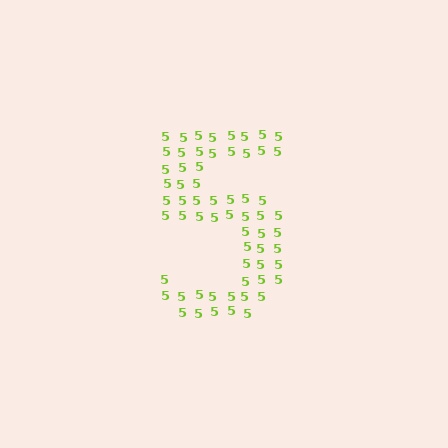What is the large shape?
The large shape is the digit 5.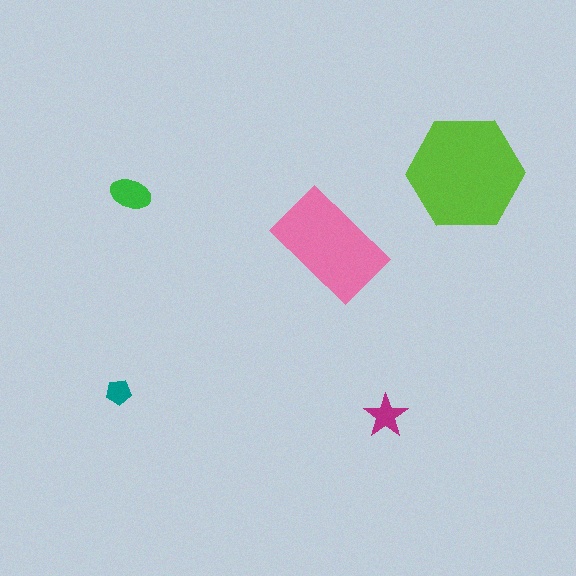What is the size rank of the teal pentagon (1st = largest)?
5th.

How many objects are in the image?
There are 5 objects in the image.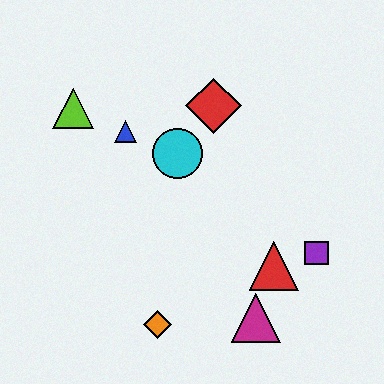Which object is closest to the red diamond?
The cyan circle is closest to the red diamond.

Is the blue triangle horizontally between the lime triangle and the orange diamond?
Yes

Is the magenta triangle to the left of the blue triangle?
No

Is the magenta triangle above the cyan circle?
No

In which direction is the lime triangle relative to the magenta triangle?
The lime triangle is above the magenta triangle.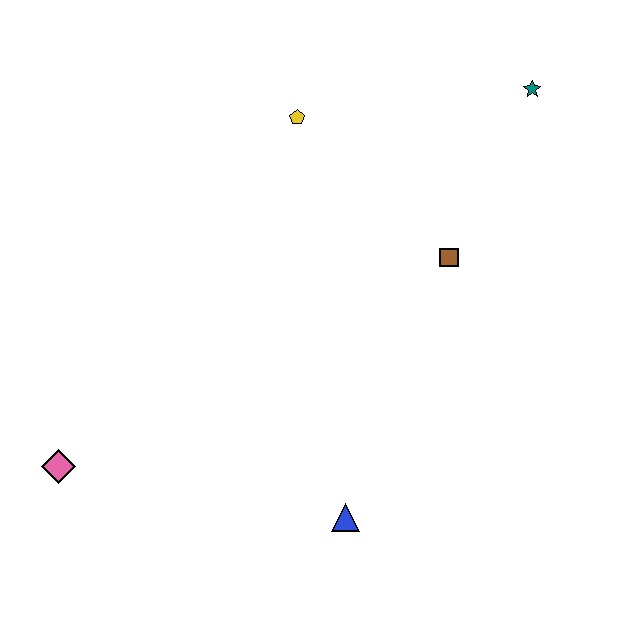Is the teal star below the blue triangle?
No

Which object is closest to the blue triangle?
The brown square is closest to the blue triangle.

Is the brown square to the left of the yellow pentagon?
No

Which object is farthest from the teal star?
The pink diamond is farthest from the teal star.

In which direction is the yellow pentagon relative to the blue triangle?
The yellow pentagon is above the blue triangle.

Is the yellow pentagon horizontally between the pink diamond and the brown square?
Yes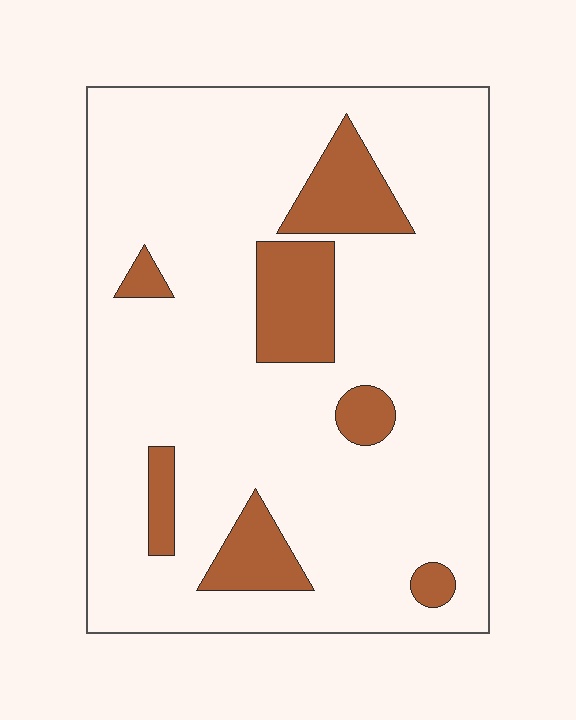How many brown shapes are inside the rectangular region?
7.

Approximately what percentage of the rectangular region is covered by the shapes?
Approximately 15%.